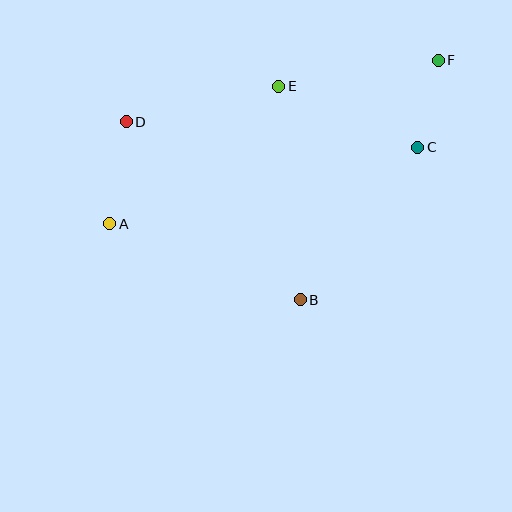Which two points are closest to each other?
Points C and F are closest to each other.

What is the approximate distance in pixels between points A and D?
The distance between A and D is approximately 103 pixels.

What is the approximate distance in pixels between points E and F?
The distance between E and F is approximately 161 pixels.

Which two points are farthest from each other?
Points A and F are farthest from each other.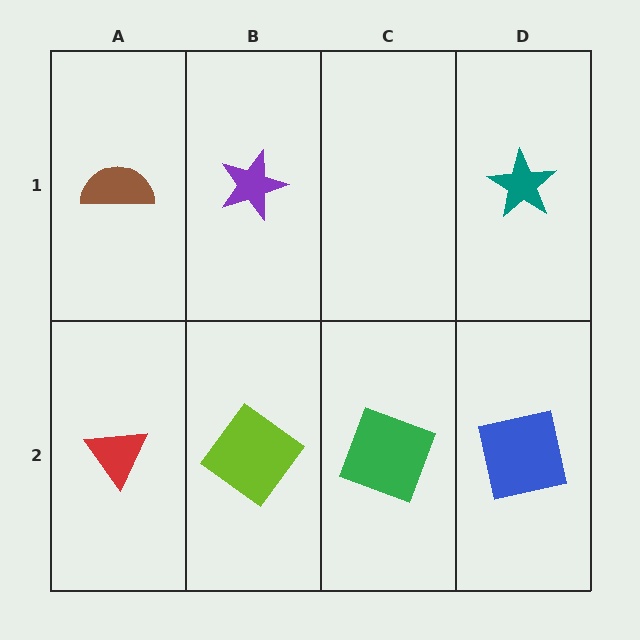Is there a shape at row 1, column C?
No, that cell is empty.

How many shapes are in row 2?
4 shapes.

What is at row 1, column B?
A purple star.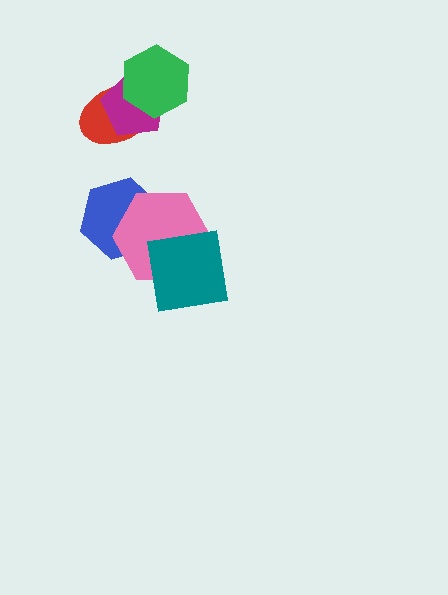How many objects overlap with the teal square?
1 object overlaps with the teal square.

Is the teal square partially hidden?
No, no other shape covers it.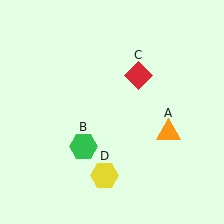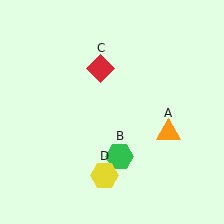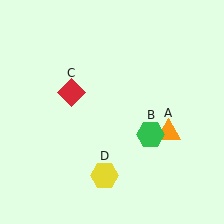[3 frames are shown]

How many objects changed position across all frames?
2 objects changed position: green hexagon (object B), red diamond (object C).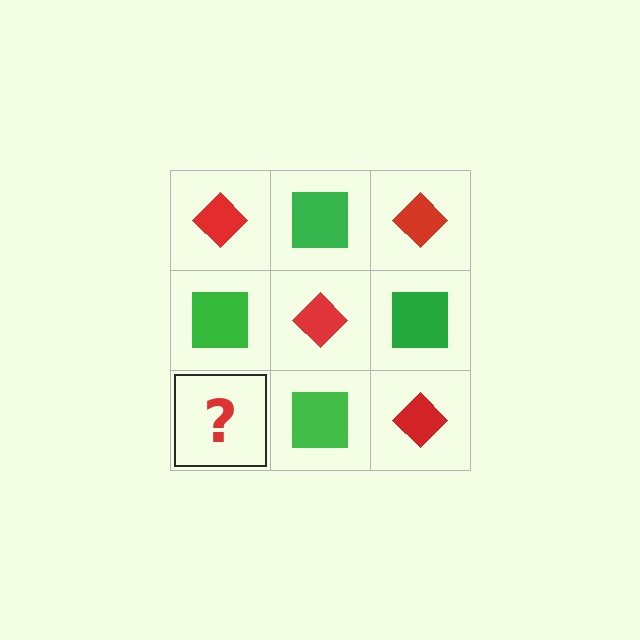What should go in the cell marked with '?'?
The missing cell should contain a red diamond.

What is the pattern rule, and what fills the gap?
The rule is that it alternates red diamond and green square in a checkerboard pattern. The gap should be filled with a red diamond.